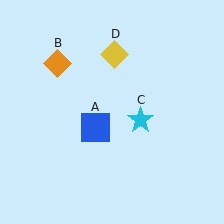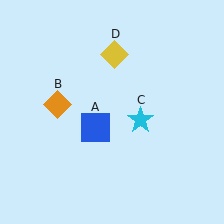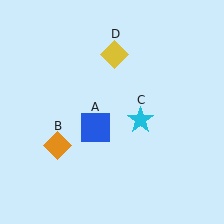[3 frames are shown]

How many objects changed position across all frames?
1 object changed position: orange diamond (object B).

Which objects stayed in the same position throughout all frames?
Blue square (object A) and cyan star (object C) and yellow diamond (object D) remained stationary.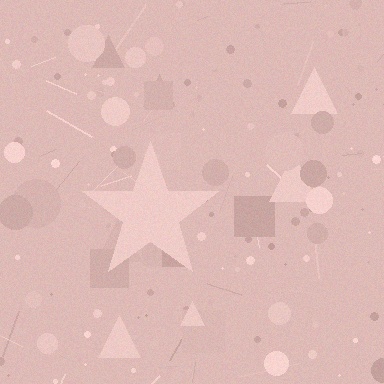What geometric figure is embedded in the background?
A star is embedded in the background.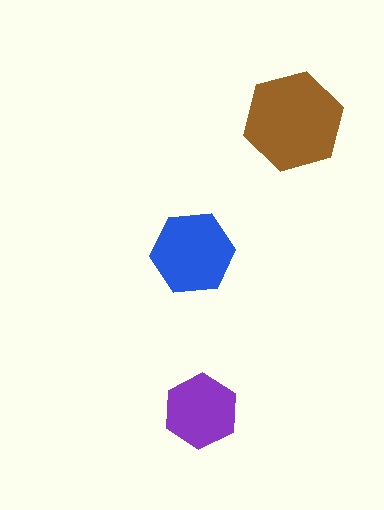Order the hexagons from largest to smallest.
the brown one, the blue one, the purple one.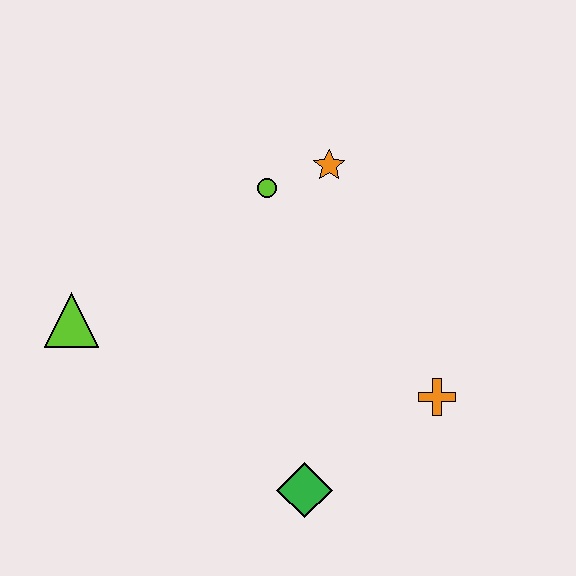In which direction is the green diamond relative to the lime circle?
The green diamond is below the lime circle.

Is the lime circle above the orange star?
No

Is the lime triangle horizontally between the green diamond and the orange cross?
No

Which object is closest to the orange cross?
The green diamond is closest to the orange cross.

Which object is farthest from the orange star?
The green diamond is farthest from the orange star.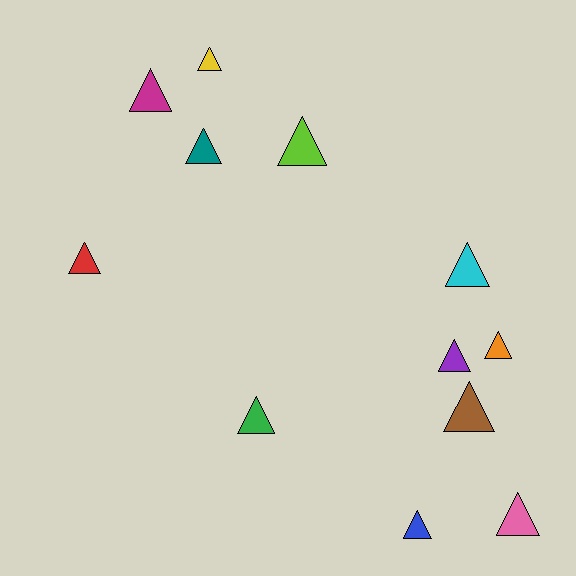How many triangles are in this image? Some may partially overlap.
There are 12 triangles.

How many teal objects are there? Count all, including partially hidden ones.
There is 1 teal object.